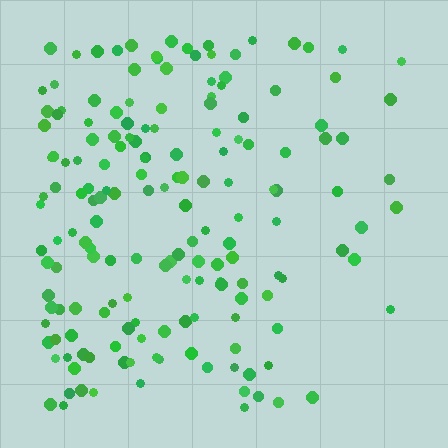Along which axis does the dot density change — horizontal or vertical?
Horizontal.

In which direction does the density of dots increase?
From right to left, with the left side densest.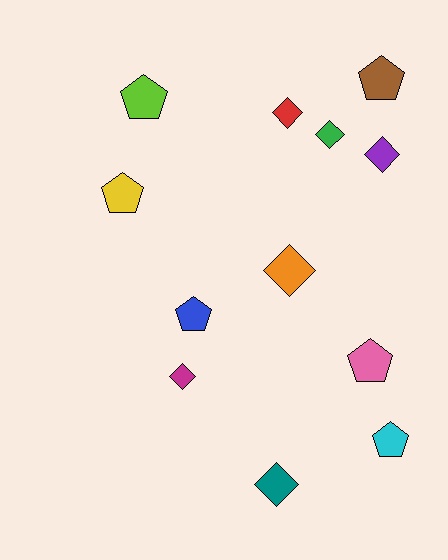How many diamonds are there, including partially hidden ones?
There are 6 diamonds.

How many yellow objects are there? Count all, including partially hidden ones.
There is 1 yellow object.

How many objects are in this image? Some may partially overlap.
There are 12 objects.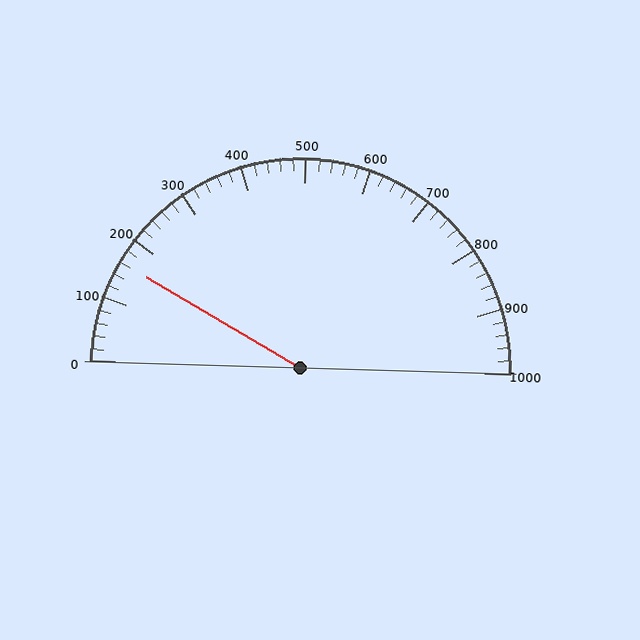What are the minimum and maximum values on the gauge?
The gauge ranges from 0 to 1000.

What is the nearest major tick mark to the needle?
The nearest major tick mark is 200.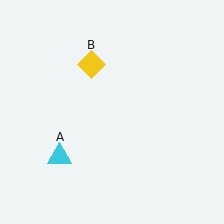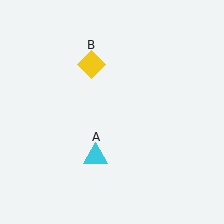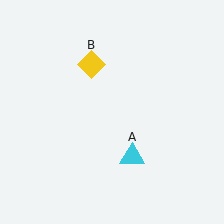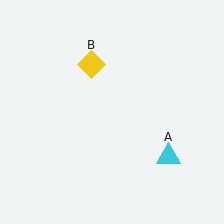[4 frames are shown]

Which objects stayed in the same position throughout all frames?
Yellow diamond (object B) remained stationary.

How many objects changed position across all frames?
1 object changed position: cyan triangle (object A).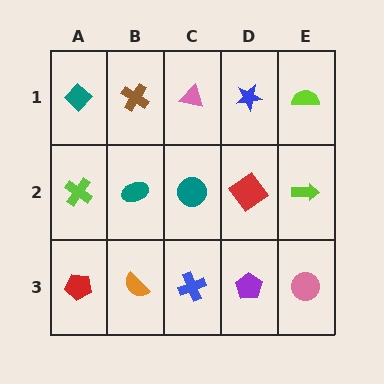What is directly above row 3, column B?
A teal ellipse.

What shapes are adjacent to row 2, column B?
A brown cross (row 1, column B), an orange semicircle (row 3, column B), a lime cross (row 2, column A), a teal circle (row 2, column C).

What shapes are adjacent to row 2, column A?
A teal diamond (row 1, column A), a red pentagon (row 3, column A), a teal ellipse (row 2, column B).